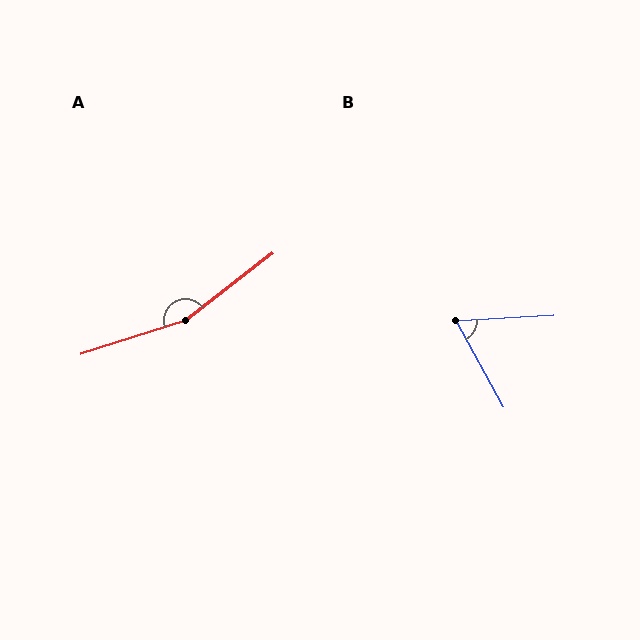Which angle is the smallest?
B, at approximately 64 degrees.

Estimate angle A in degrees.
Approximately 160 degrees.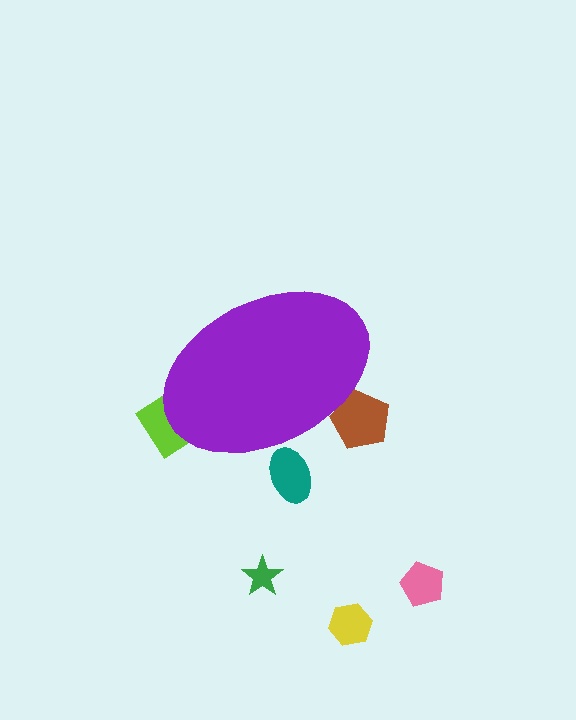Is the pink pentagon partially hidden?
No, the pink pentagon is fully visible.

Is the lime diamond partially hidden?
Yes, the lime diamond is partially hidden behind the purple ellipse.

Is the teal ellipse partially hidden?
Yes, the teal ellipse is partially hidden behind the purple ellipse.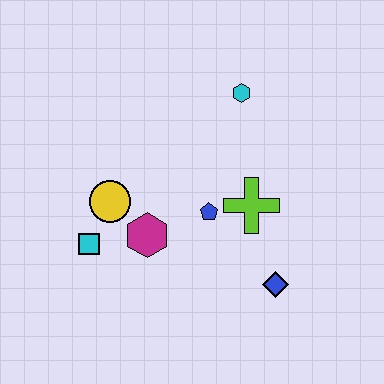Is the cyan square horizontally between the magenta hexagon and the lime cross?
No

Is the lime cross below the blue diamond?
No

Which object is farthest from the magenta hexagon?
The cyan hexagon is farthest from the magenta hexagon.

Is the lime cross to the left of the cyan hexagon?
No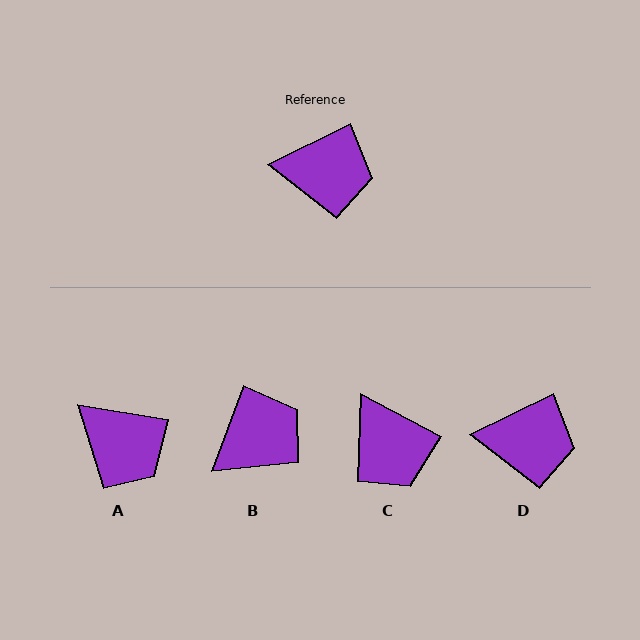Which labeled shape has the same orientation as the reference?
D.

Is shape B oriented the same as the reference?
No, it is off by about 44 degrees.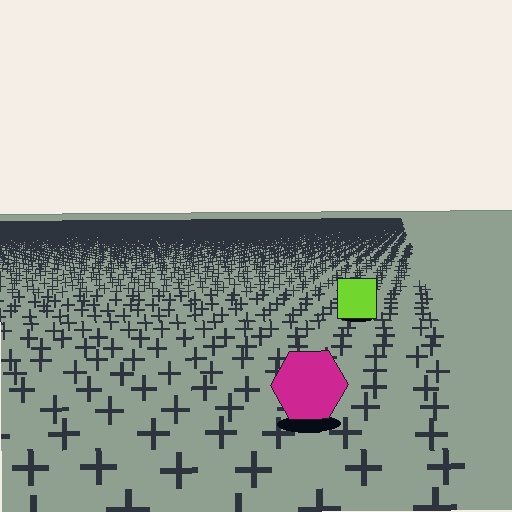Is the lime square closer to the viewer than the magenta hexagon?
No. The magenta hexagon is closer — you can tell from the texture gradient: the ground texture is coarser near it.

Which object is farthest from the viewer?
The lime square is farthest from the viewer. It appears smaller and the ground texture around it is denser.